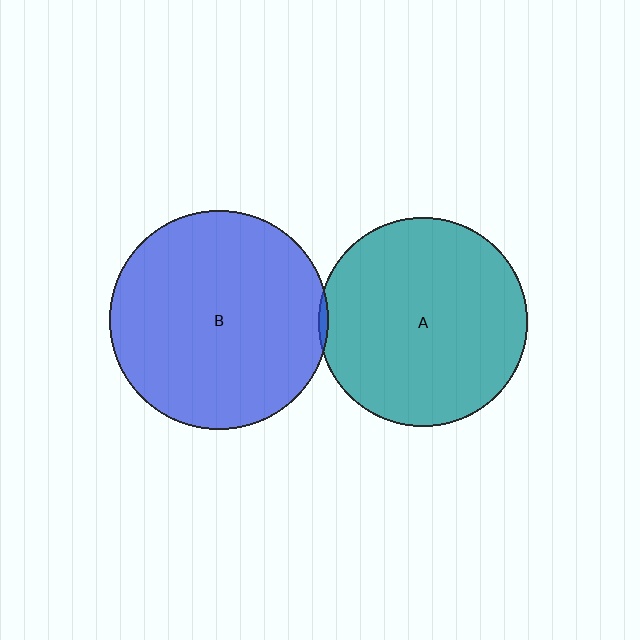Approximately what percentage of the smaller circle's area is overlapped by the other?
Approximately 5%.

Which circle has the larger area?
Circle B (blue).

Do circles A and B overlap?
Yes.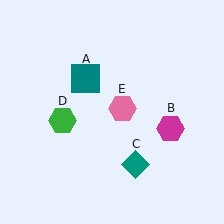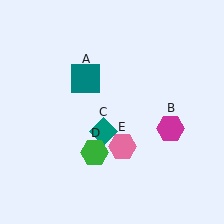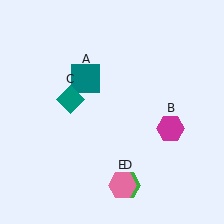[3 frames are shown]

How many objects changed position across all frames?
3 objects changed position: teal diamond (object C), green hexagon (object D), pink hexagon (object E).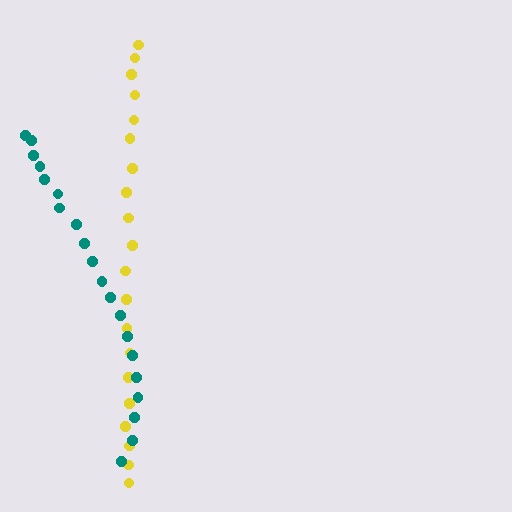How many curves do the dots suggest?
There are 2 distinct paths.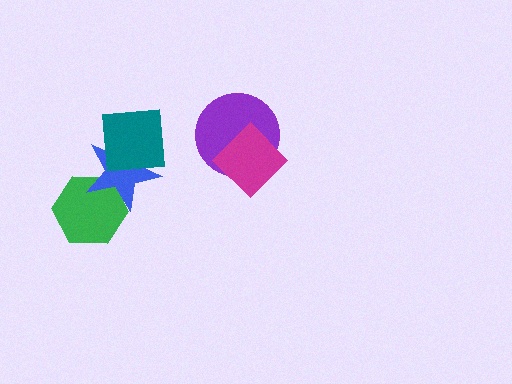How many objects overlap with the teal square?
1 object overlaps with the teal square.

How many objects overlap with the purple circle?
1 object overlaps with the purple circle.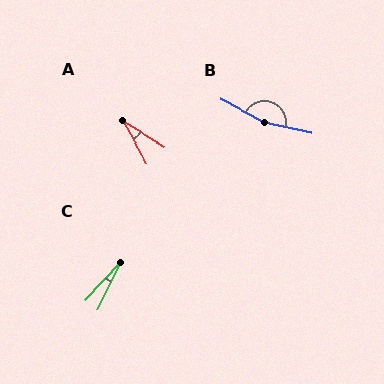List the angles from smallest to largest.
C (16°), A (28°), B (165°).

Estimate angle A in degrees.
Approximately 28 degrees.